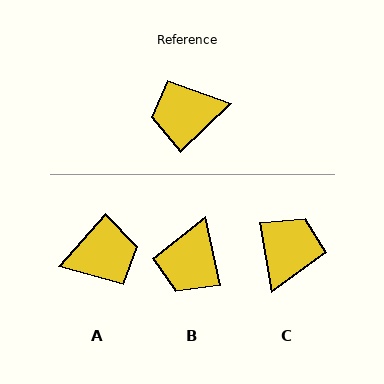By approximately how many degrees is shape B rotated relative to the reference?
Approximately 58 degrees counter-clockwise.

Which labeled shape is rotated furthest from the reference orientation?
A, about 176 degrees away.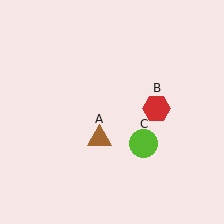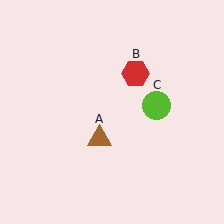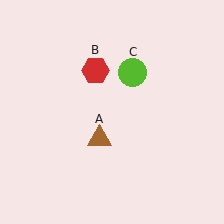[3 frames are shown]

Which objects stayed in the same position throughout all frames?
Brown triangle (object A) remained stationary.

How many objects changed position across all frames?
2 objects changed position: red hexagon (object B), lime circle (object C).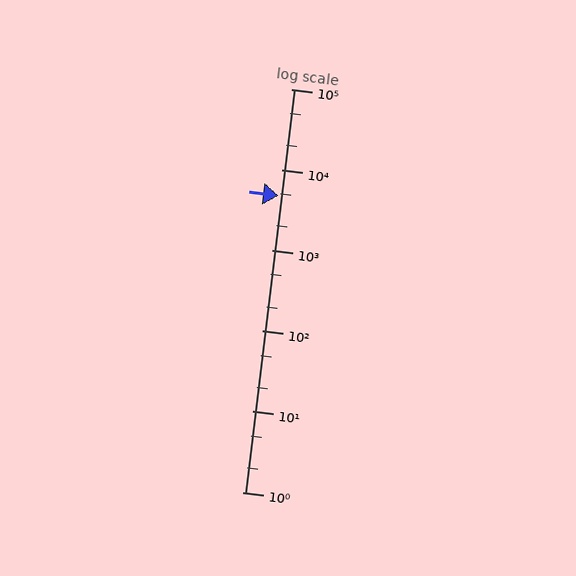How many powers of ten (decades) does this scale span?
The scale spans 5 decades, from 1 to 100000.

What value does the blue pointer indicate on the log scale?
The pointer indicates approximately 4800.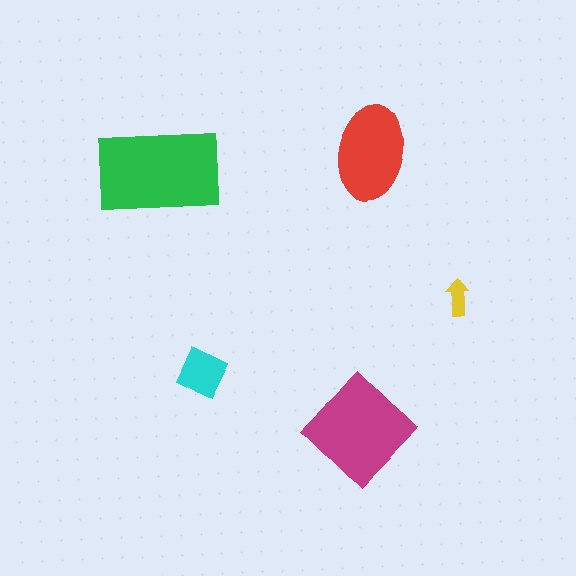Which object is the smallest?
The yellow arrow.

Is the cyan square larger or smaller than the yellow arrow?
Larger.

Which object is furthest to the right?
The yellow arrow is rightmost.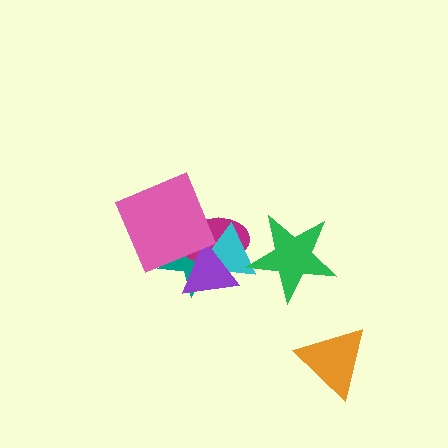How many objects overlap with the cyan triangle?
4 objects overlap with the cyan triangle.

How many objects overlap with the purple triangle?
3 objects overlap with the purple triangle.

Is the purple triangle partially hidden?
No, no other shape covers it.